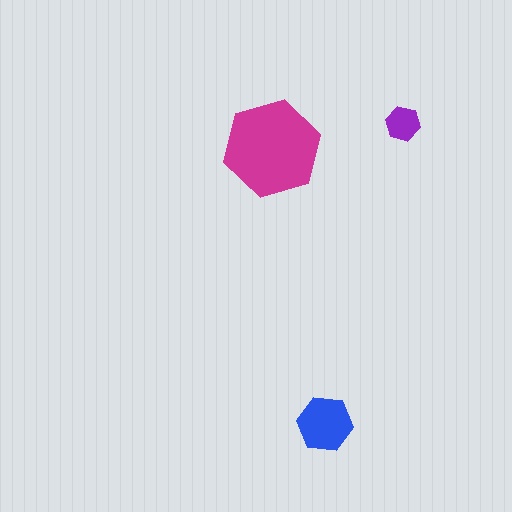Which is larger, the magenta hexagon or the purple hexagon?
The magenta one.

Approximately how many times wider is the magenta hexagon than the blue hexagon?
About 1.5 times wider.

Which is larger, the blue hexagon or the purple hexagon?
The blue one.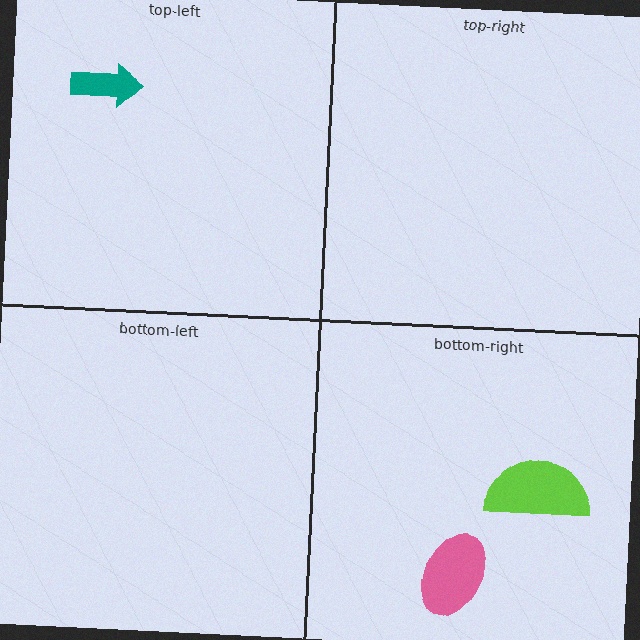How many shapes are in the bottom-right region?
2.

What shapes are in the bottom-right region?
The pink ellipse, the lime semicircle.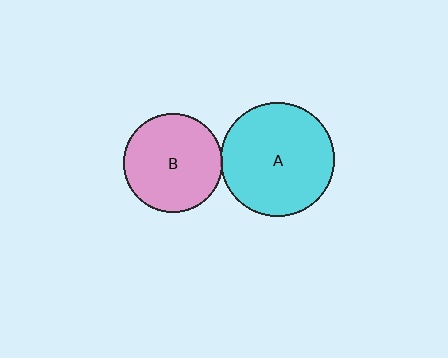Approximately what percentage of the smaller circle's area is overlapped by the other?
Approximately 5%.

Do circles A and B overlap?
Yes.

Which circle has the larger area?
Circle A (cyan).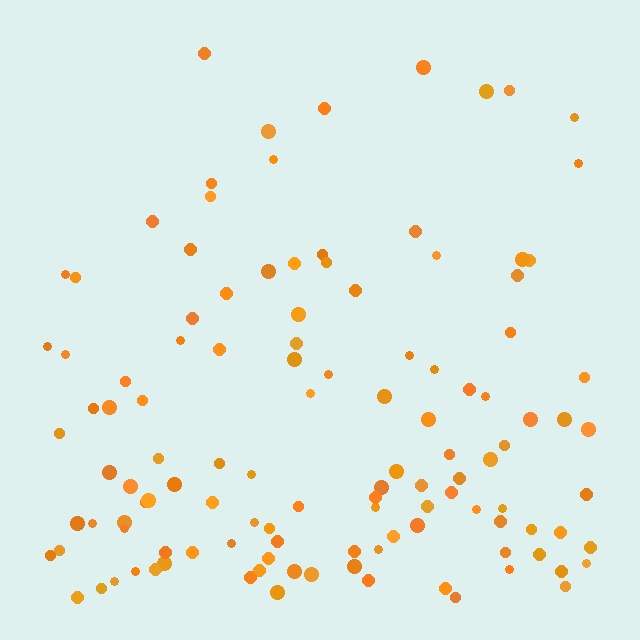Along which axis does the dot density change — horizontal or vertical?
Vertical.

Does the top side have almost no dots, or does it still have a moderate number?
Still a moderate number, just noticeably fewer than the bottom.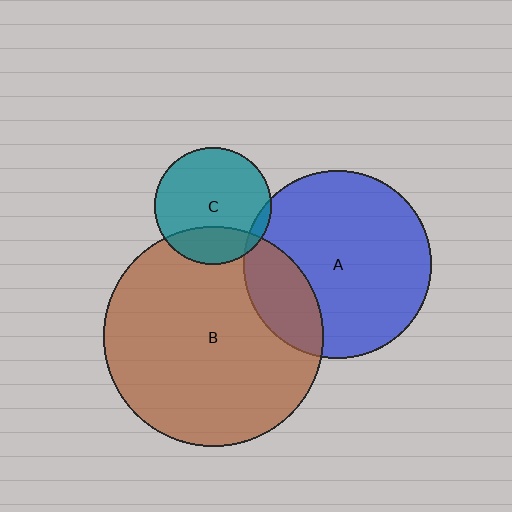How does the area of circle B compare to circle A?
Approximately 1.4 times.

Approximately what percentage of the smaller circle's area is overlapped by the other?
Approximately 5%.